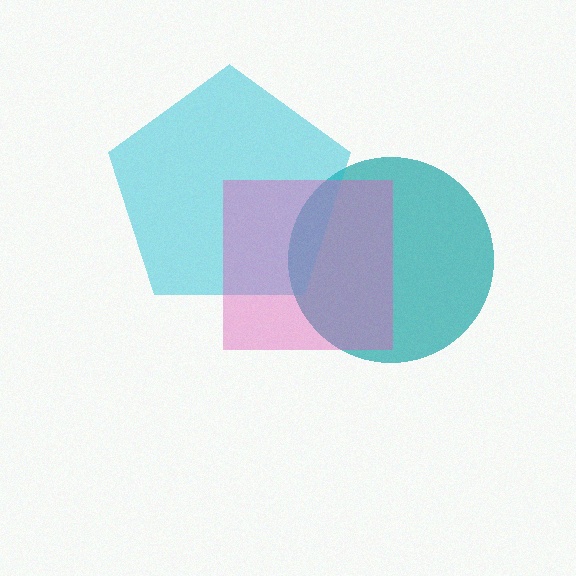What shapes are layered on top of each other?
The layered shapes are: a teal circle, a cyan pentagon, a pink square.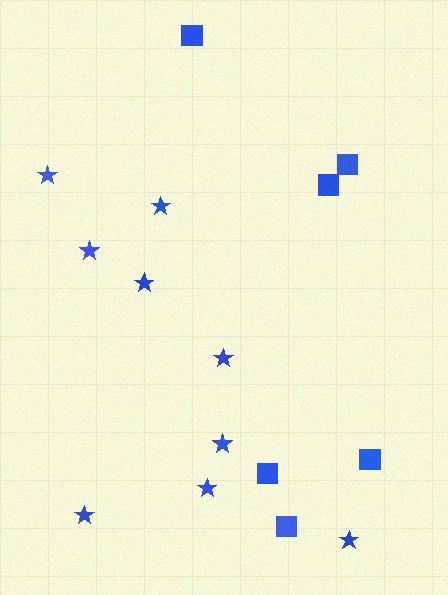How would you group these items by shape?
There are 2 groups: one group of stars (9) and one group of squares (6).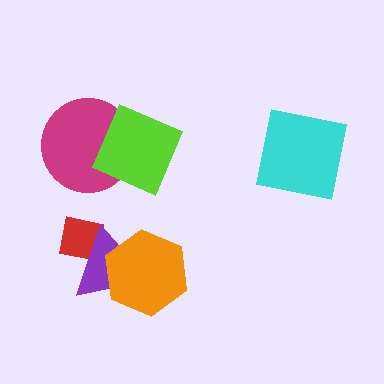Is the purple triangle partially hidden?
Yes, it is partially covered by another shape.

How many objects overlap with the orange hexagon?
1 object overlaps with the orange hexagon.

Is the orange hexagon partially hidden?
No, no other shape covers it.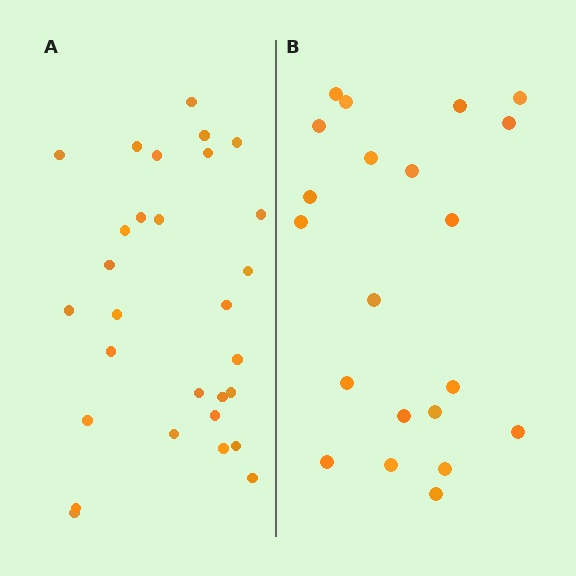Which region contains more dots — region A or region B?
Region A (the left region) has more dots.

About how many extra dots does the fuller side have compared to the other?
Region A has roughly 8 or so more dots than region B.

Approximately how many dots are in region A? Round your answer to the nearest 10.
About 30 dots. (The exact count is 29, which rounds to 30.)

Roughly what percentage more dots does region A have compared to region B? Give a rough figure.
About 40% more.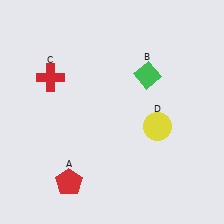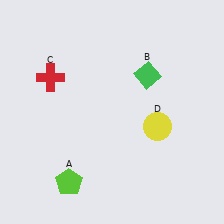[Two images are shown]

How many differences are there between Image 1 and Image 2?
There is 1 difference between the two images.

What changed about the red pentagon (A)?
In Image 1, A is red. In Image 2, it changed to lime.